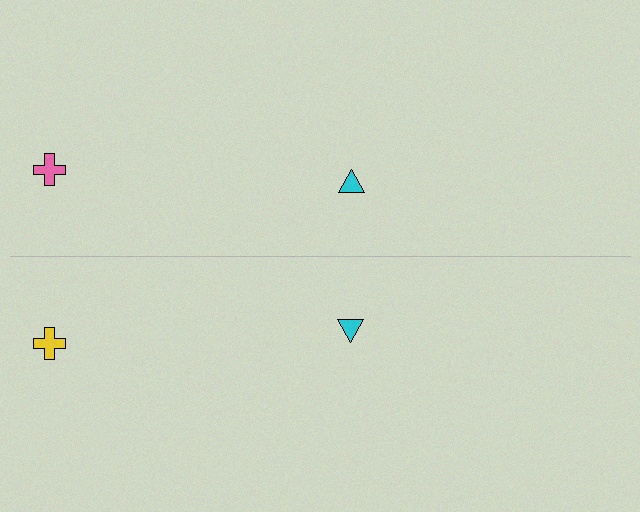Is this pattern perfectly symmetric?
No, the pattern is not perfectly symmetric. The yellow cross on the bottom side breaks the symmetry — its mirror counterpart is pink.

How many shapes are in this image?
There are 4 shapes in this image.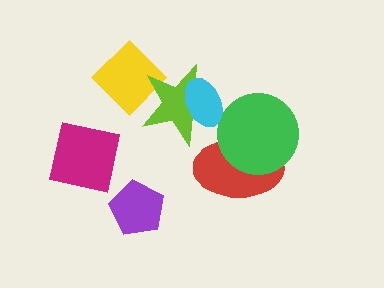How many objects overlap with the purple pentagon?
0 objects overlap with the purple pentagon.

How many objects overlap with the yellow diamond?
1 object overlaps with the yellow diamond.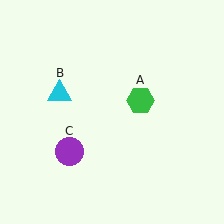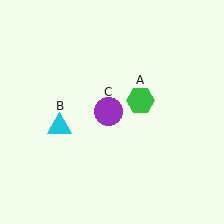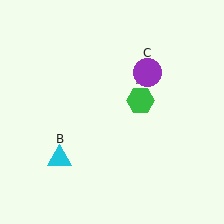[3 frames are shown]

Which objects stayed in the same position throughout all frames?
Green hexagon (object A) remained stationary.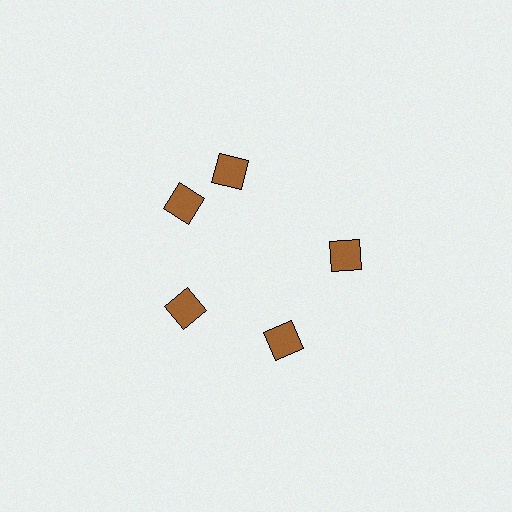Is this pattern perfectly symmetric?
No. The 5 brown diamonds are arranged in a ring, but one element near the 1 o'clock position is rotated out of alignment along the ring, breaking the 5-fold rotational symmetry.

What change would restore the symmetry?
The symmetry would be restored by rotating it back into even spacing with its neighbors so that all 5 diamonds sit at equal angles and equal distance from the center.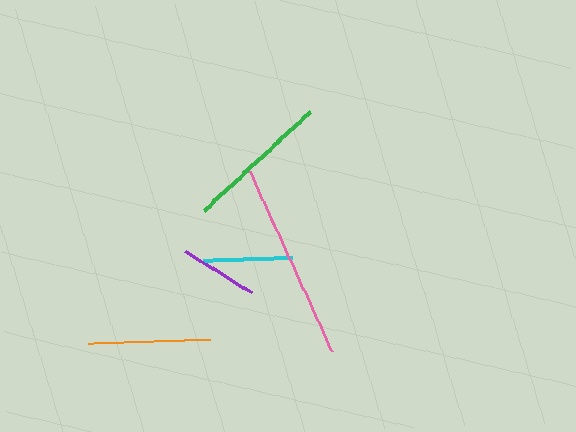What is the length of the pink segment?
The pink segment is approximately 197 pixels long.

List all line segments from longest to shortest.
From longest to shortest: pink, green, orange, cyan, purple.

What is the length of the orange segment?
The orange segment is approximately 121 pixels long.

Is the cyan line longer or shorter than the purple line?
The cyan line is longer than the purple line.